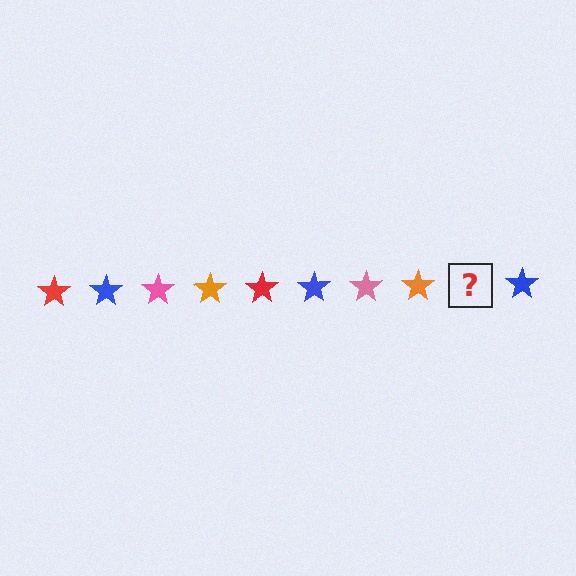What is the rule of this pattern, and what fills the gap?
The rule is that the pattern cycles through red, blue, pink, orange stars. The gap should be filled with a red star.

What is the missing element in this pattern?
The missing element is a red star.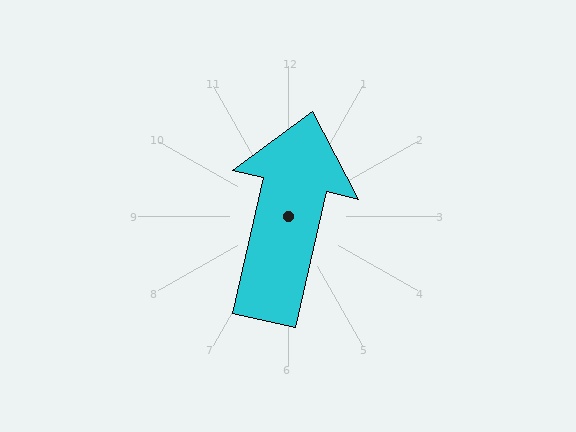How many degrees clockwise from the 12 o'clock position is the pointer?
Approximately 13 degrees.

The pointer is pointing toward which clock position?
Roughly 12 o'clock.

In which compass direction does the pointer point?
North.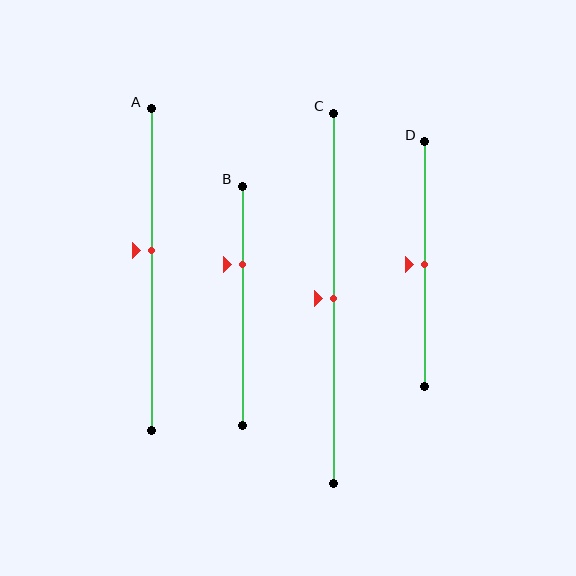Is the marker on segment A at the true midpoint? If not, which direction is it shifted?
No, the marker on segment A is shifted upward by about 6% of the segment length.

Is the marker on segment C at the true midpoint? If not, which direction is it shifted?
Yes, the marker on segment C is at the true midpoint.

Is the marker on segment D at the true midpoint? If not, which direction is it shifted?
Yes, the marker on segment D is at the true midpoint.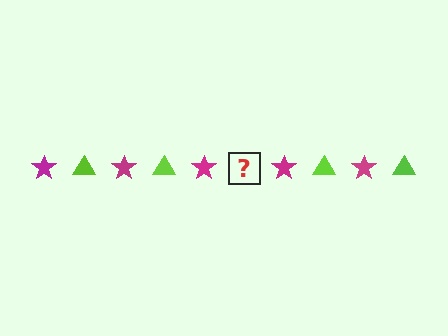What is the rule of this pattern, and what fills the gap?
The rule is that the pattern alternates between magenta star and lime triangle. The gap should be filled with a lime triangle.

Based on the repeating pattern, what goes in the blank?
The blank should be a lime triangle.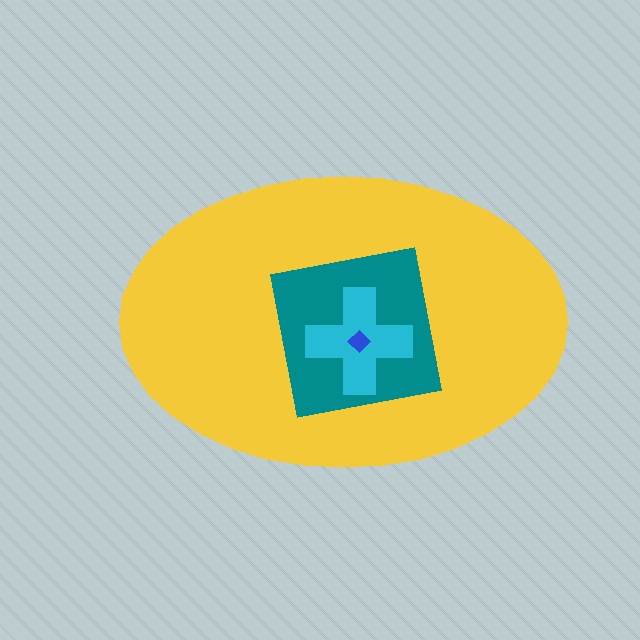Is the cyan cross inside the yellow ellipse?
Yes.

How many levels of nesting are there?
4.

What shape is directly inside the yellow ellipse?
The teal square.